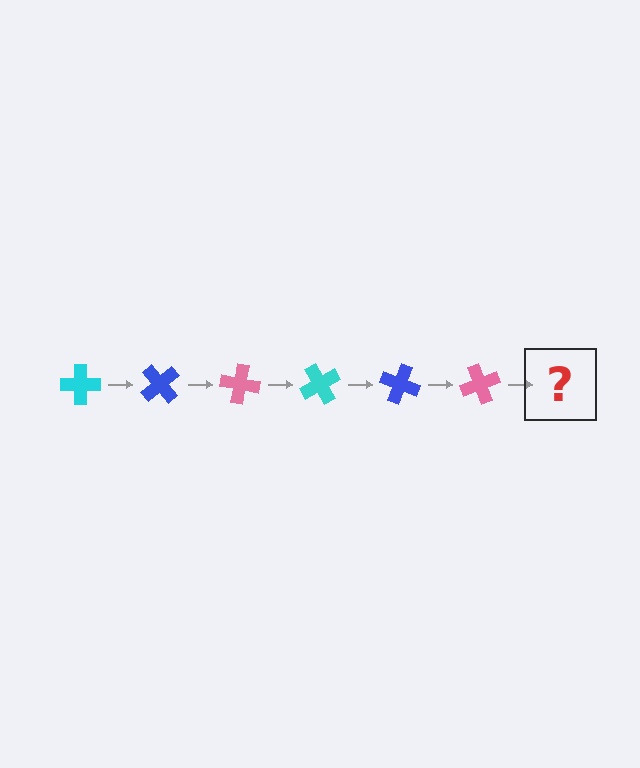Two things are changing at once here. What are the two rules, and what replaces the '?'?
The two rules are that it rotates 50 degrees each step and the color cycles through cyan, blue, and pink. The '?' should be a cyan cross, rotated 300 degrees from the start.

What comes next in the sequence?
The next element should be a cyan cross, rotated 300 degrees from the start.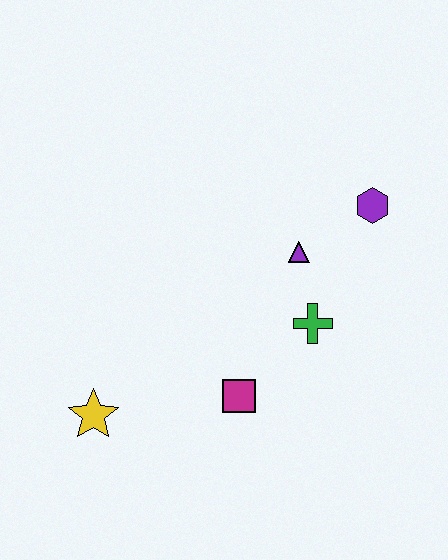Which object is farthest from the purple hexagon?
The yellow star is farthest from the purple hexagon.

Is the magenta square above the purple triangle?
No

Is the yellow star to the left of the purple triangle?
Yes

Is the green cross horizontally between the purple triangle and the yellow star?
No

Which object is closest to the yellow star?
The magenta square is closest to the yellow star.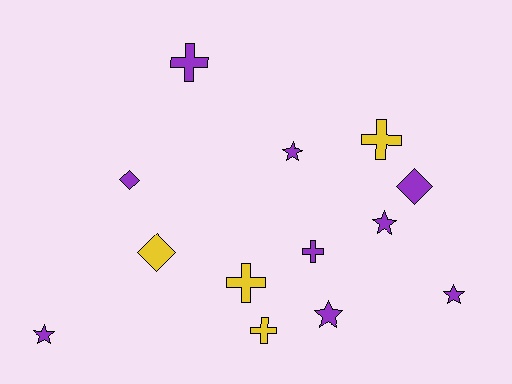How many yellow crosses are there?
There are 3 yellow crosses.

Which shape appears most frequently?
Star, with 5 objects.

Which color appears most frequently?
Purple, with 9 objects.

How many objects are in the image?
There are 13 objects.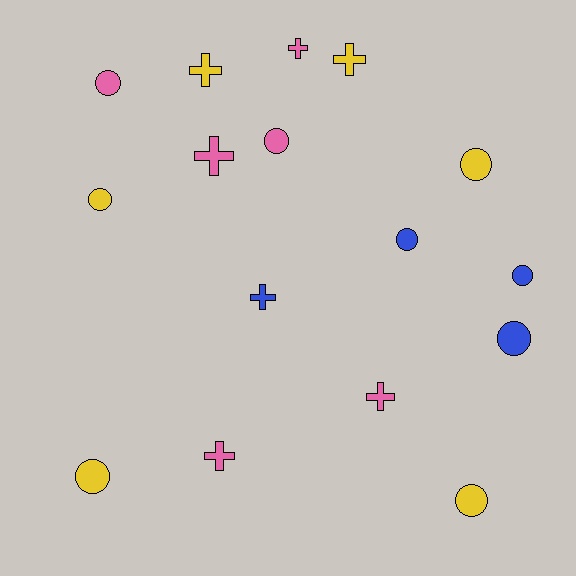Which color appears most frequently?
Yellow, with 6 objects.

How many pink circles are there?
There are 2 pink circles.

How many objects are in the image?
There are 16 objects.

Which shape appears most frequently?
Circle, with 9 objects.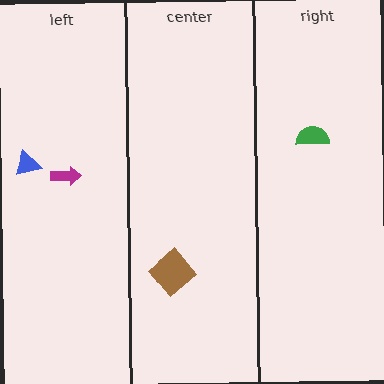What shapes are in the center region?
The brown diamond.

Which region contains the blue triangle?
The left region.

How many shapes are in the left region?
2.